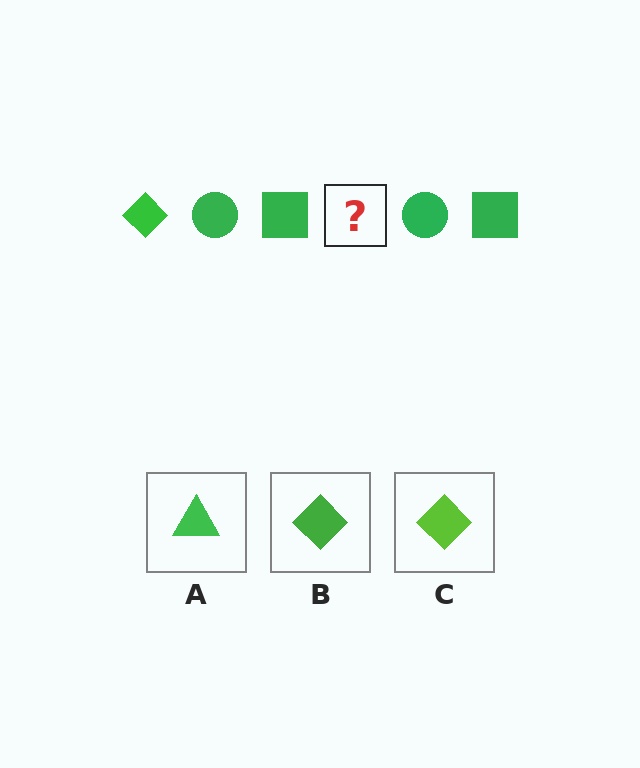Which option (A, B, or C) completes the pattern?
B.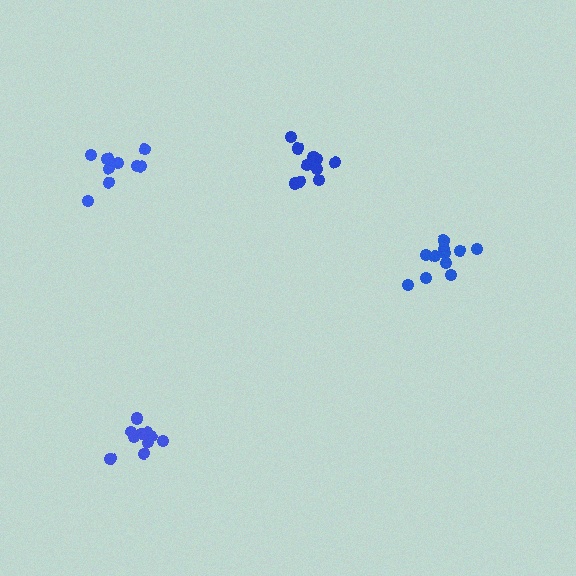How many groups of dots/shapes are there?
There are 4 groups.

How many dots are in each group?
Group 1: 10 dots, Group 2: 11 dots, Group 3: 10 dots, Group 4: 9 dots (40 total).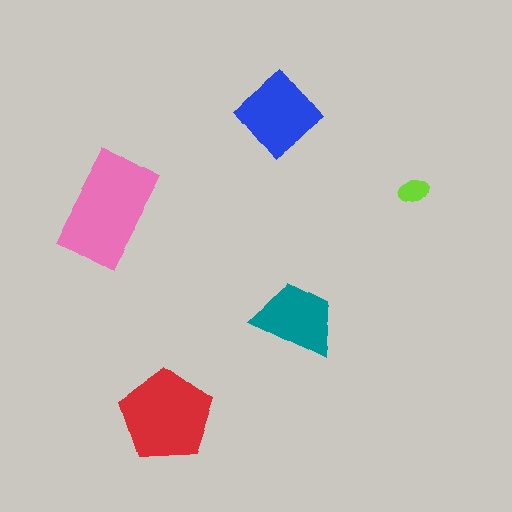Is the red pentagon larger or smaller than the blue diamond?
Larger.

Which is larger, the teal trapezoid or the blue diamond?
The blue diamond.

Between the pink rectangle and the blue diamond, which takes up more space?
The pink rectangle.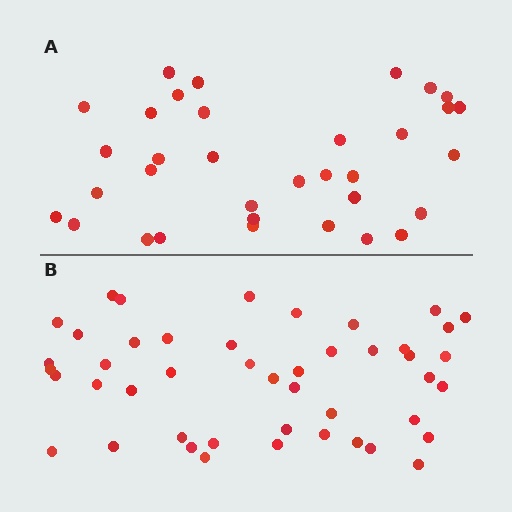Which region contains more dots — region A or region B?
Region B (the bottom region) has more dots.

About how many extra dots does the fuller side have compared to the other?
Region B has roughly 12 or so more dots than region A.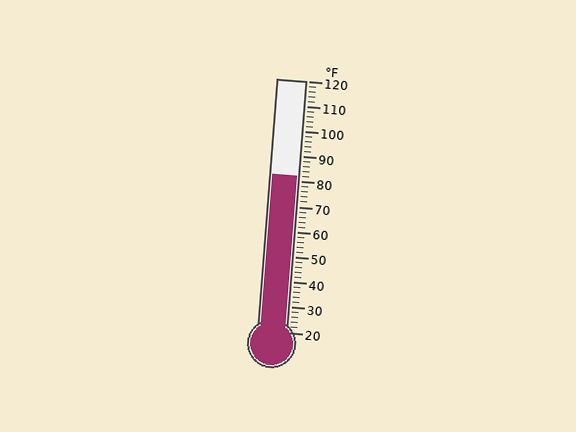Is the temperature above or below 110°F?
The temperature is below 110°F.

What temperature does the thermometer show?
The thermometer shows approximately 82°F.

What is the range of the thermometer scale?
The thermometer scale ranges from 20°F to 120°F.